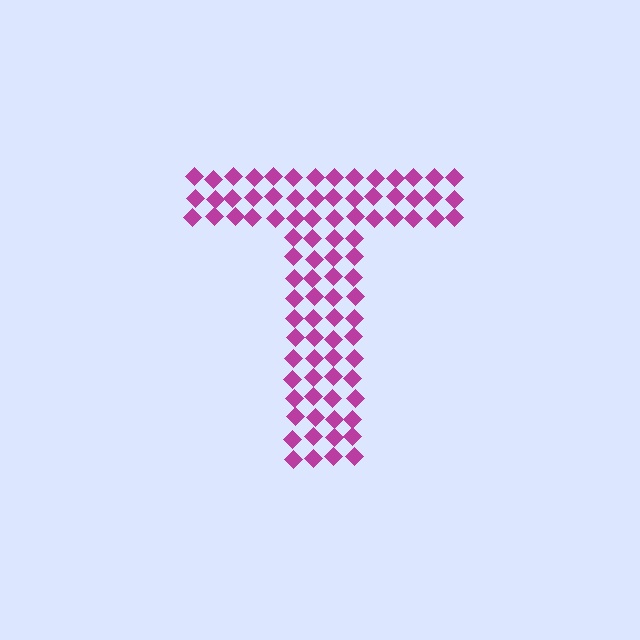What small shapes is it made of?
It is made of small diamonds.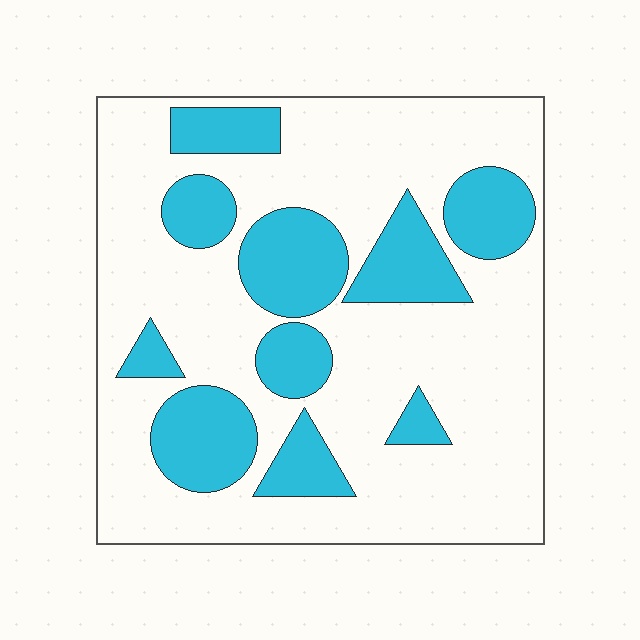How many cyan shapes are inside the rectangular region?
10.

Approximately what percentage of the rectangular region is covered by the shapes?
Approximately 30%.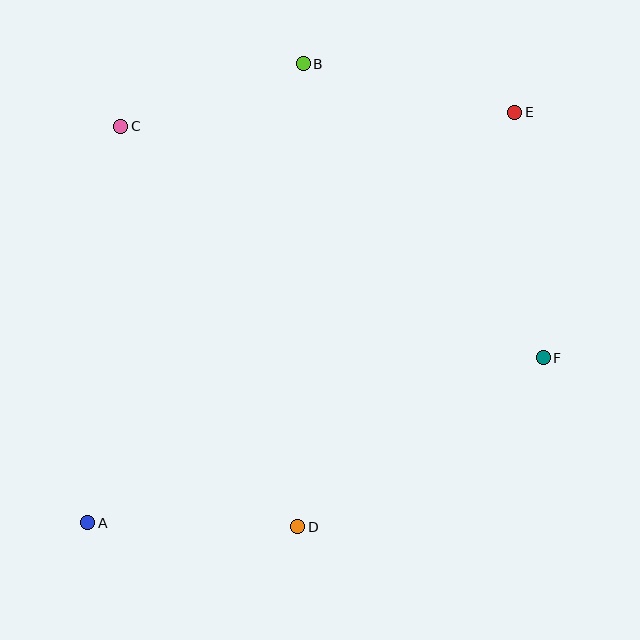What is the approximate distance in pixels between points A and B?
The distance between A and B is approximately 507 pixels.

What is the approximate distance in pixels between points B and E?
The distance between B and E is approximately 217 pixels.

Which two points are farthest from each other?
Points A and E are farthest from each other.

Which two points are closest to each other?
Points B and C are closest to each other.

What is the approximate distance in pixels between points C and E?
The distance between C and E is approximately 394 pixels.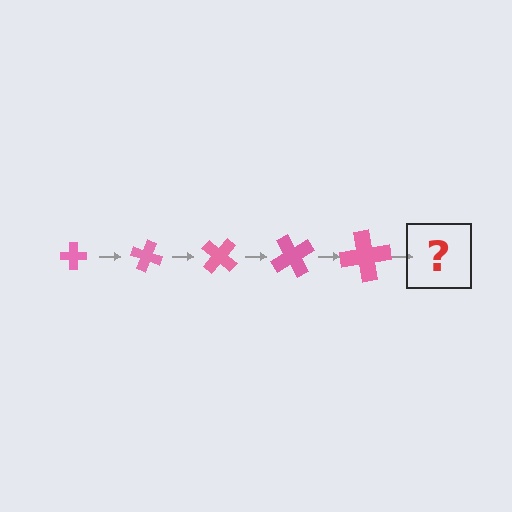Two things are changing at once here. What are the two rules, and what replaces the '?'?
The two rules are that the cross grows larger each step and it rotates 20 degrees each step. The '?' should be a cross, larger than the previous one and rotated 100 degrees from the start.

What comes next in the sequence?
The next element should be a cross, larger than the previous one and rotated 100 degrees from the start.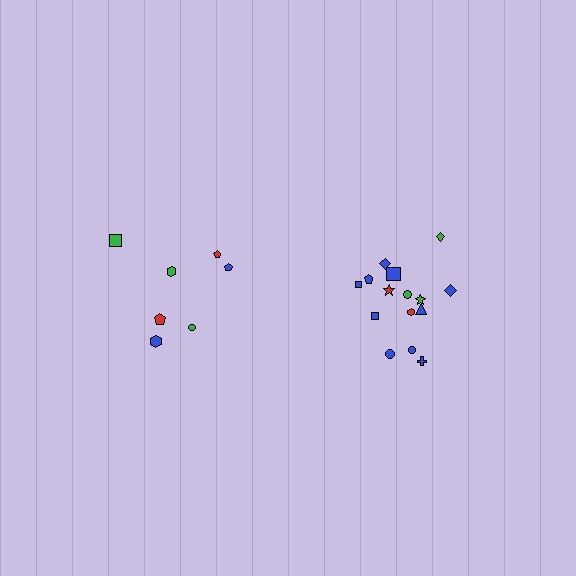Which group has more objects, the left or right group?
The right group.